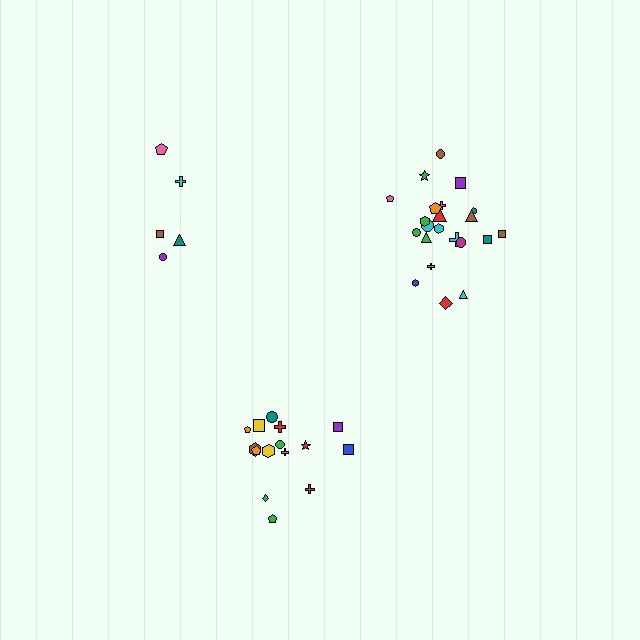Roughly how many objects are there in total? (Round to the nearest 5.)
Roughly 40 objects in total.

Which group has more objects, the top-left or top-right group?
The top-right group.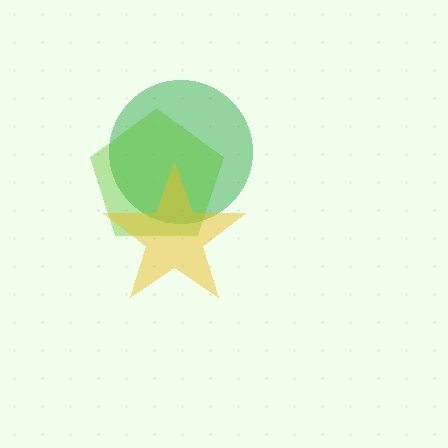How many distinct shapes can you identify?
There are 3 distinct shapes: a green circle, a lime pentagon, a yellow star.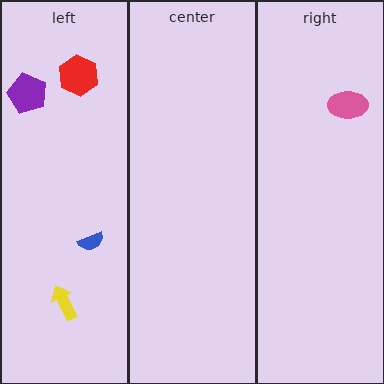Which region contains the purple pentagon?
The left region.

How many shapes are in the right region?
1.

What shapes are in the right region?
The pink ellipse.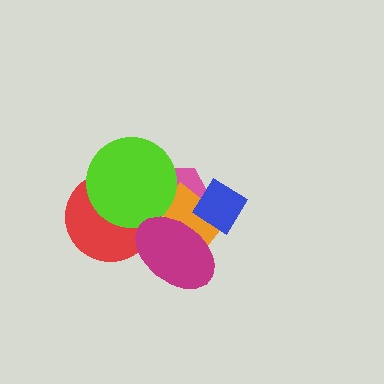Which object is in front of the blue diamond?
The magenta ellipse is in front of the blue diamond.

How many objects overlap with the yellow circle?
5 objects overlap with the yellow circle.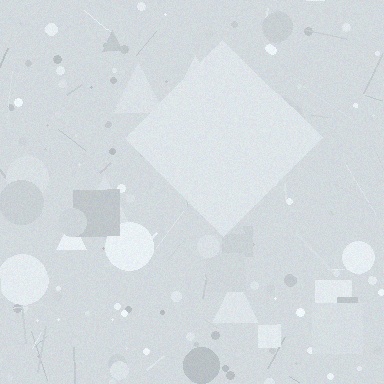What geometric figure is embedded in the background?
A diamond is embedded in the background.